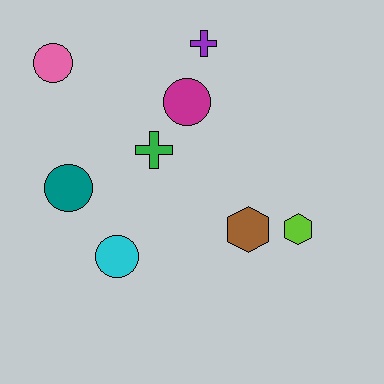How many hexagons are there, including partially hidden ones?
There are 2 hexagons.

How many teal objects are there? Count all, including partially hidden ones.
There is 1 teal object.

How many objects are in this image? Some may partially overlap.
There are 8 objects.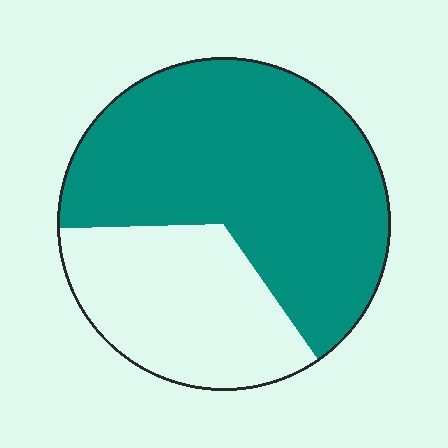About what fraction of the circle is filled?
About two thirds (2/3).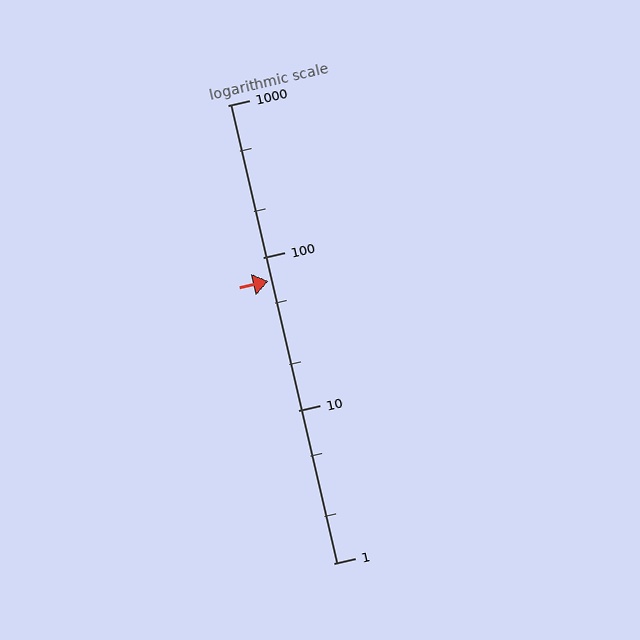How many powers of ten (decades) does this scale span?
The scale spans 3 decades, from 1 to 1000.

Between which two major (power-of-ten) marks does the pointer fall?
The pointer is between 10 and 100.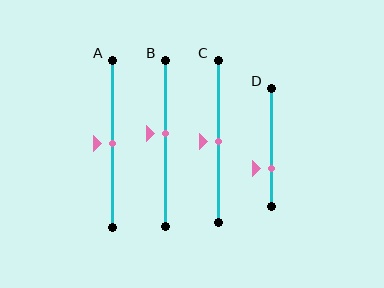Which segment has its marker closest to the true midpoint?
Segment A has its marker closest to the true midpoint.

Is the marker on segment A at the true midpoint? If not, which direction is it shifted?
Yes, the marker on segment A is at the true midpoint.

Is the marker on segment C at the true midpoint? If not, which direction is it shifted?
Yes, the marker on segment C is at the true midpoint.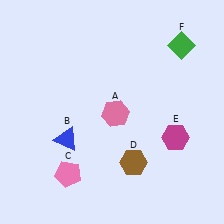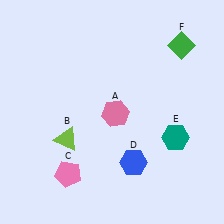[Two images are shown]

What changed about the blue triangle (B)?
In Image 1, B is blue. In Image 2, it changed to lime.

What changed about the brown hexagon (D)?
In Image 1, D is brown. In Image 2, it changed to blue.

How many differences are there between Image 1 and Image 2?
There are 3 differences between the two images.